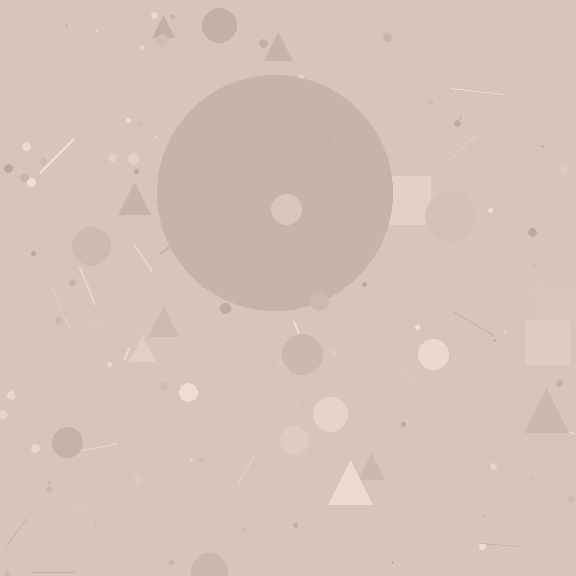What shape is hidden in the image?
A circle is hidden in the image.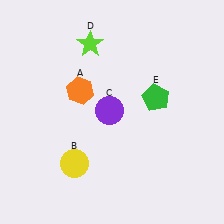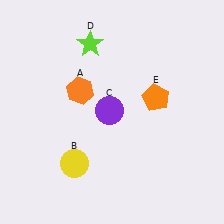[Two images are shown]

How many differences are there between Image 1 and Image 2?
There is 1 difference between the two images.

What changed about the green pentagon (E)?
In Image 1, E is green. In Image 2, it changed to orange.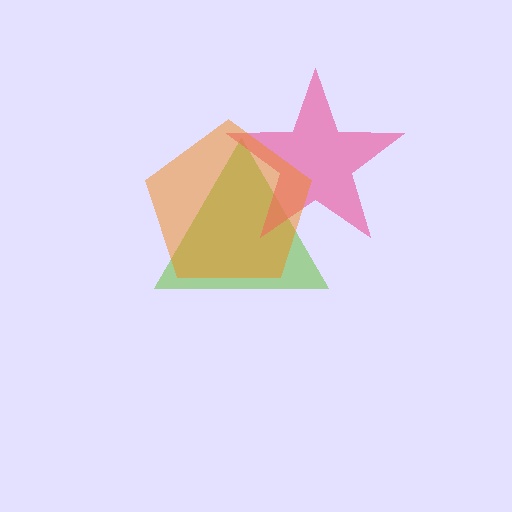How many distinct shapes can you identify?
There are 3 distinct shapes: a lime triangle, a pink star, an orange pentagon.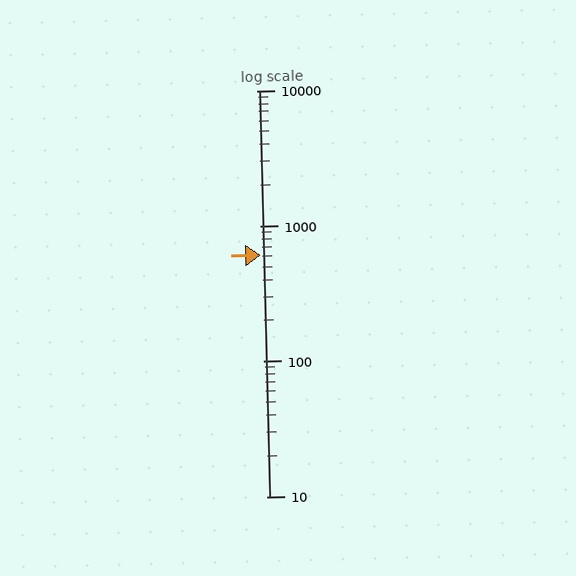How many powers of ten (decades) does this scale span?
The scale spans 3 decades, from 10 to 10000.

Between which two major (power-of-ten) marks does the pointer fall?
The pointer is between 100 and 1000.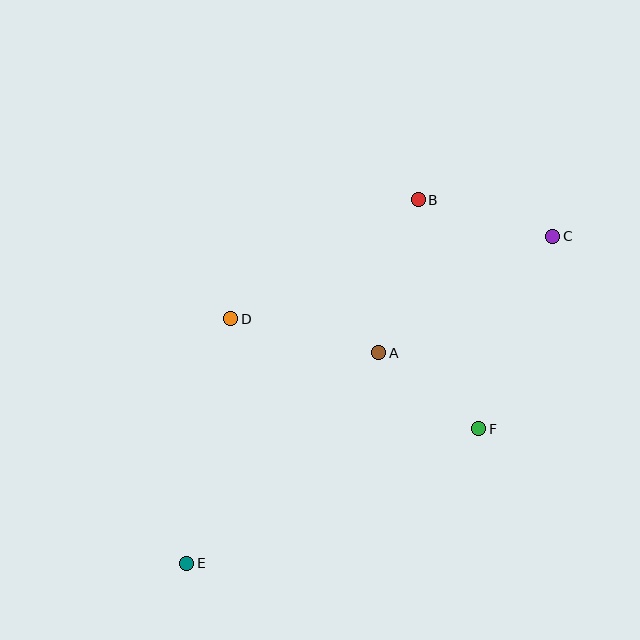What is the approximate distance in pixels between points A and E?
The distance between A and E is approximately 285 pixels.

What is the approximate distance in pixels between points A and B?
The distance between A and B is approximately 158 pixels.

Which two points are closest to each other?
Points A and F are closest to each other.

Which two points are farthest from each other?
Points C and E are farthest from each other.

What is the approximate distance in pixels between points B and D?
The distance between B and D is approximately 222 pixels.